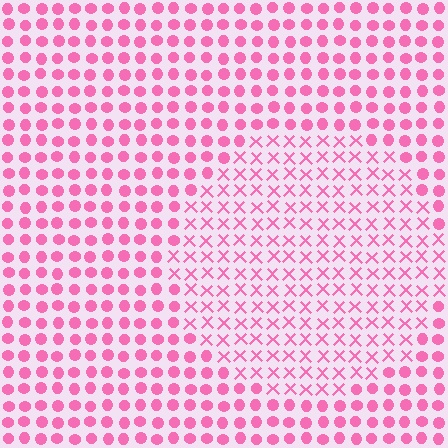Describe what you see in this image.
The image is filled with small pink elements arranged in a uniform grid. A circle-shaped region contains X marks, while the surrounding area contains circles. The boundary is defined purely by the change in element shape.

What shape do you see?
I see a circle.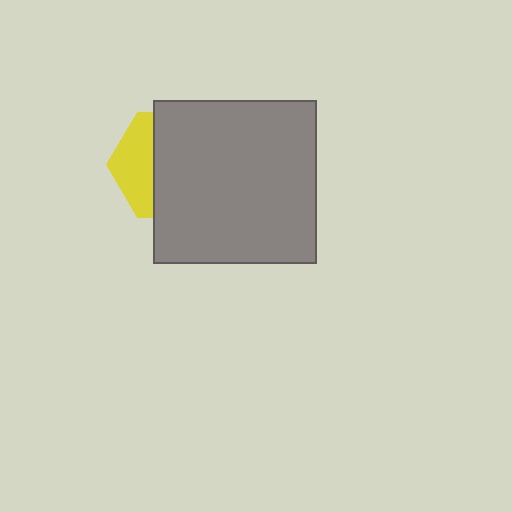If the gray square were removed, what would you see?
You would see the complete yellow hexagon.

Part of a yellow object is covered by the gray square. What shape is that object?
It is a hexagon.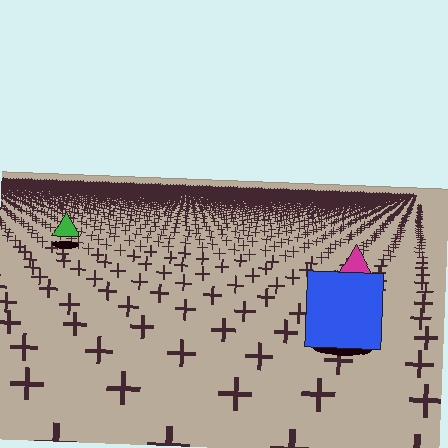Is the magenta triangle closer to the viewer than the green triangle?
Yes. The magenta triangle is closer — you can tell from the texture gradient: the ground texture is coarser near it.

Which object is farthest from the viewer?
The green triangle is farthest from the viewer. It appears smaller and the ground texture around it is denser.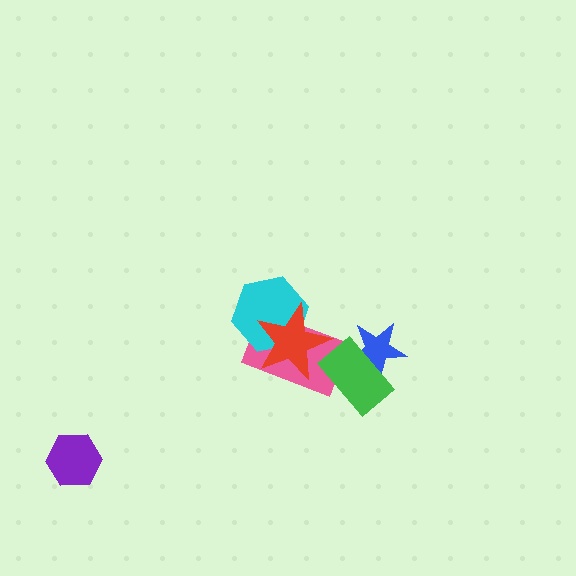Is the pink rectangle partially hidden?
Yes, it is partially covered by another shape.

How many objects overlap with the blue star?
1 object overlaps with the blue star.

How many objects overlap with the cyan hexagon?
2 objects overlap with the cyan hexagon.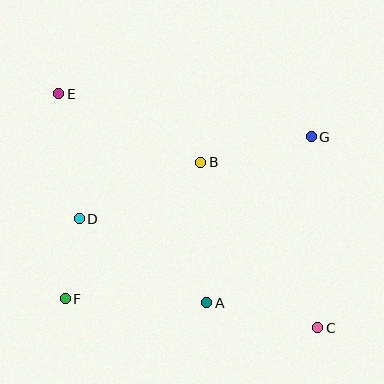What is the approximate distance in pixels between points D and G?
The distance between D and G is approximately 246 pixels.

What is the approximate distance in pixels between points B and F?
The distance between B and F is approximately 193 pixels.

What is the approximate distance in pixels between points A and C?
The distance between A and C is approximately 114 pixels.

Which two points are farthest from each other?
Points C and E are farthest from each other.